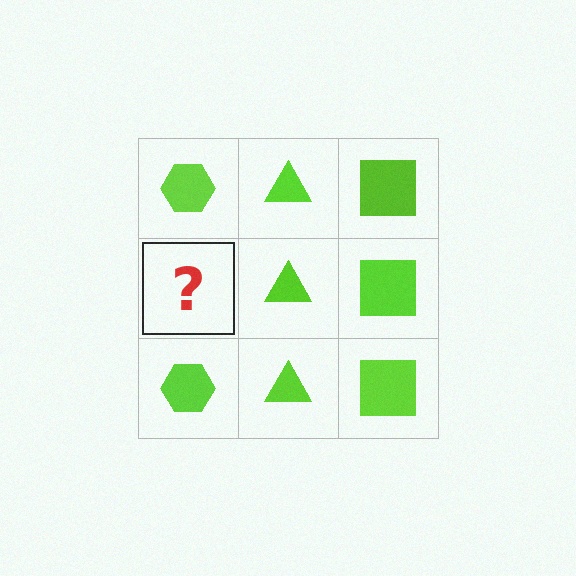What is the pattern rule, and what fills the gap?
The rule is that each column has a consistent shape. The gap should be filled with a lime hexagon.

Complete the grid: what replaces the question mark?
The question mark should be replaced with a lime hexagon.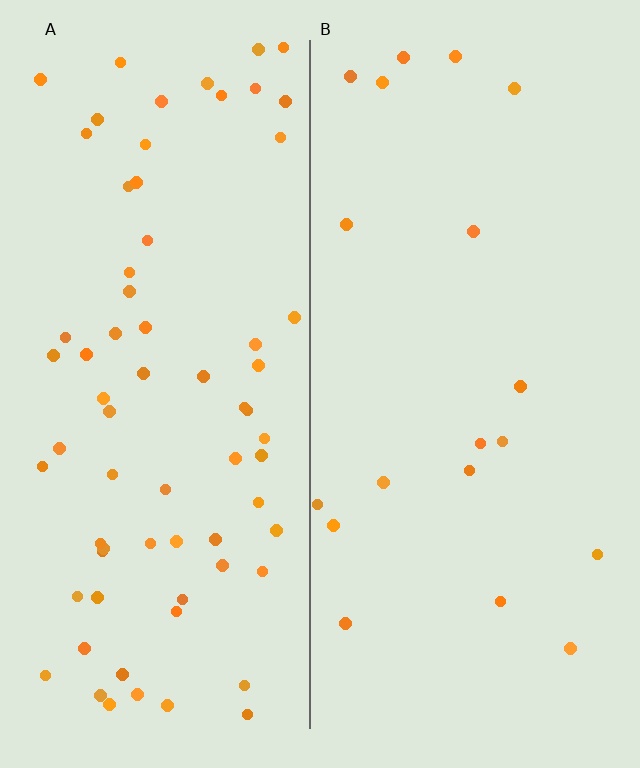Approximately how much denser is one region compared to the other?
Approximately 3.7× — region A over region B.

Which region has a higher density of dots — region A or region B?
A (the left).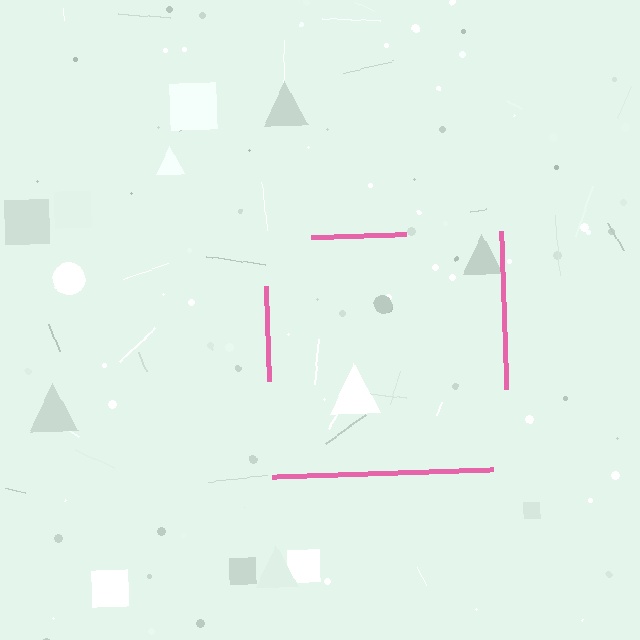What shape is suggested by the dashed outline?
The dashed outline suggests a square.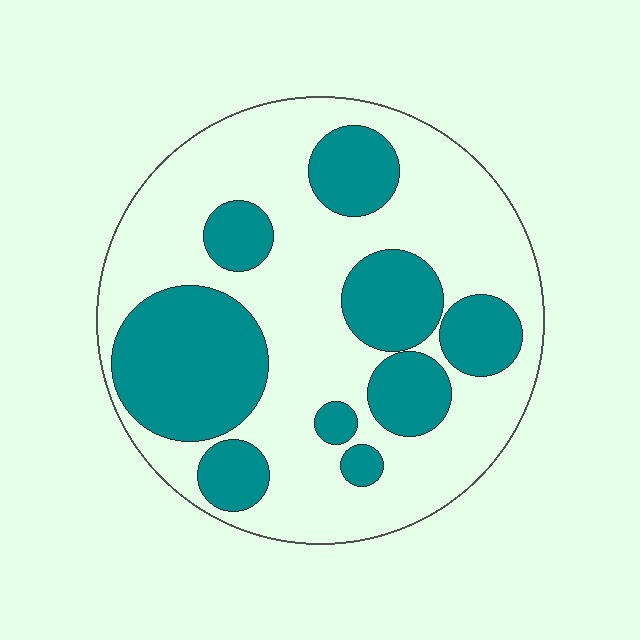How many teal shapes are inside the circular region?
9.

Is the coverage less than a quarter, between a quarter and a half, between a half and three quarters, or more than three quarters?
Between a quarter and a half.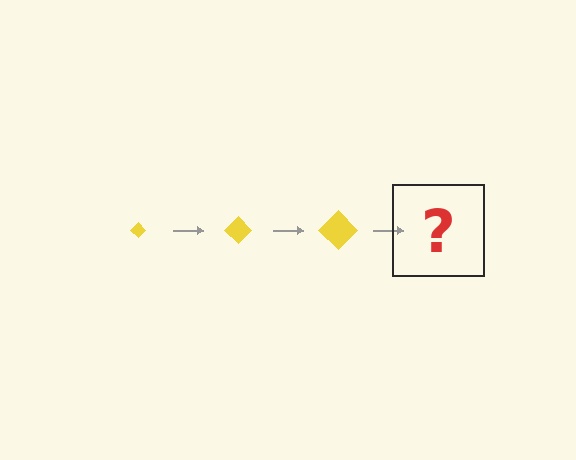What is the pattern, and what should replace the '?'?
The pattern is that the diamond gets progressively larger each step. The '?' should be a yellow diamond, larger than the previous one.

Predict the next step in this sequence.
The next step is a yellow diamond, larger than the previous one.